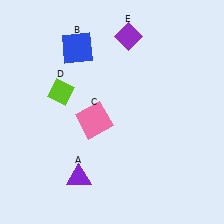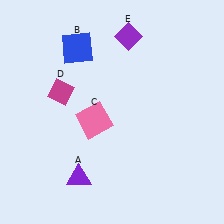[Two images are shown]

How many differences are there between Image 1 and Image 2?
There is 1 difference between the two images.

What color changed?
The diamond (D) changed from lime in Image 1 to magenta in Image 2.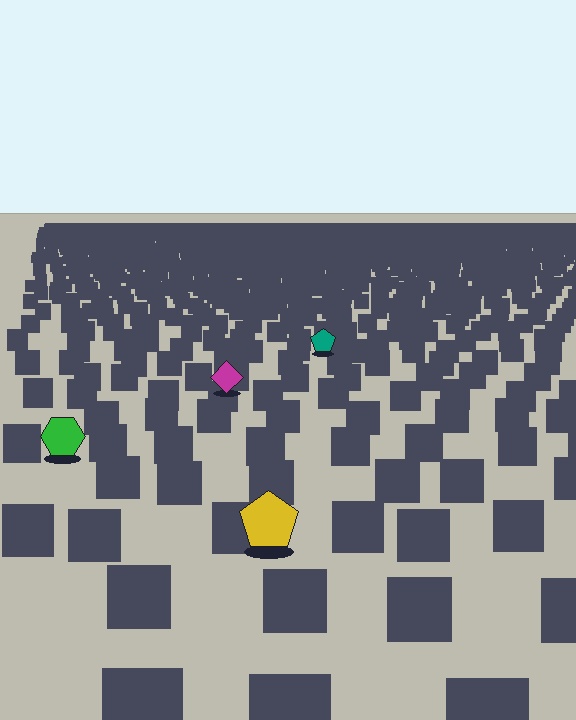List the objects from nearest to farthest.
From nearest to farthest: the yellow pentagon, the green hexagon, the magenta diamond, the teal pentagon.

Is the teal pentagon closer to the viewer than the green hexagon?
No. The green hexagon is closer — you can tell from the texture gradient: the ground texture is coarser near it.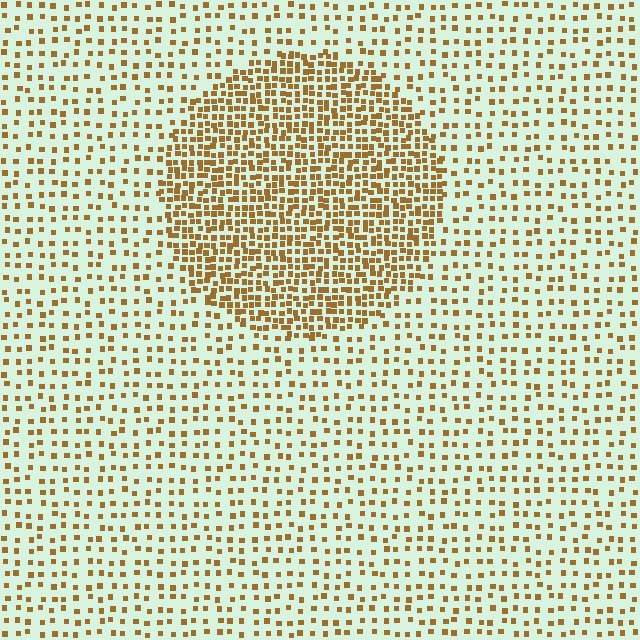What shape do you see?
I see a circle.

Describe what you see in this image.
The image contains small brown elements arranged at two different densities. A circle-shaped region is visible where the elements are more densely packed than the surrounding area.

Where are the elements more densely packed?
The elements are more densely packed inside the circle boundary.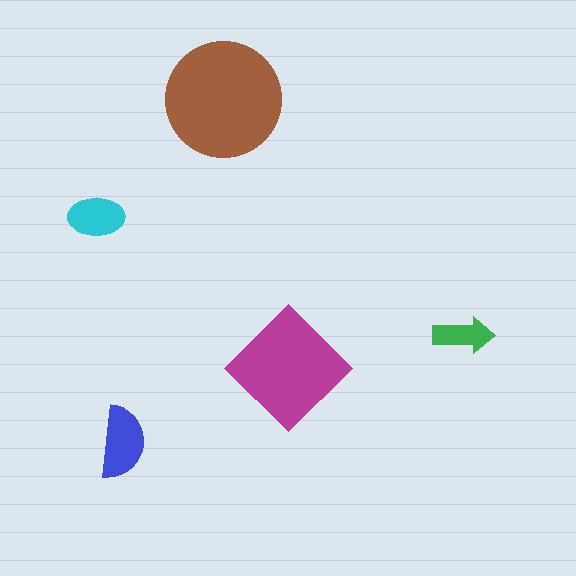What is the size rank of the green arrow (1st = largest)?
5th.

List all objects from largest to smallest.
The brown circle, the magenta diamond, the blue semicircle, the cyan ellipse, the green arrow.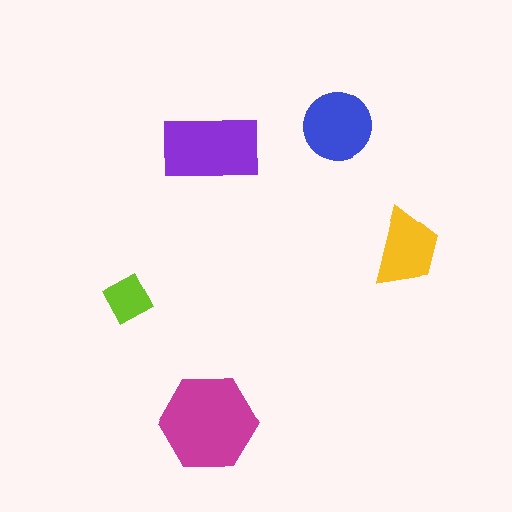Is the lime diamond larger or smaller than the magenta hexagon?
Smaller.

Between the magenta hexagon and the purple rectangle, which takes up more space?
The magenta hexagon.